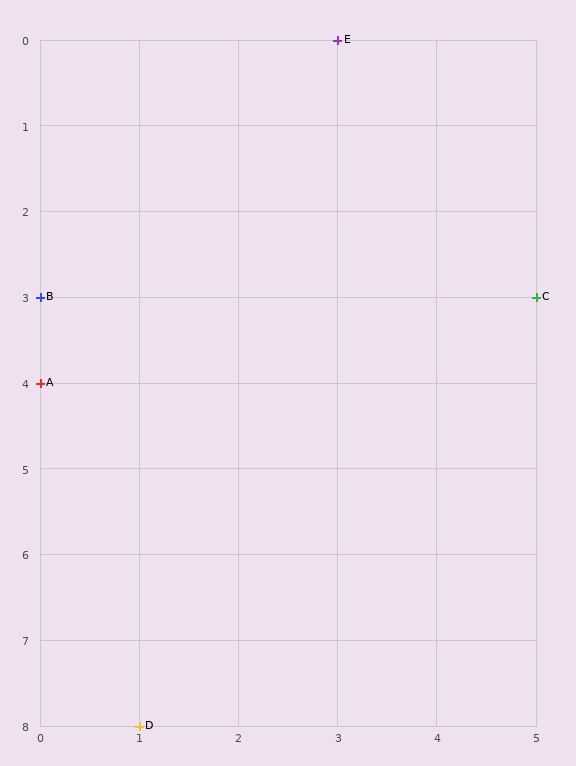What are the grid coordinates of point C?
Point C is at grid coordinates (5, 3).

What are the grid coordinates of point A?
Point A is at grid coordinates (0, 4).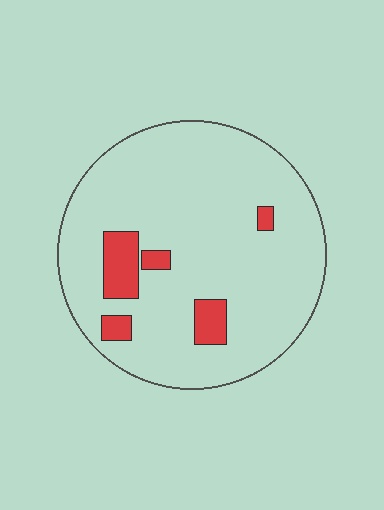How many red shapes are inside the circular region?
5.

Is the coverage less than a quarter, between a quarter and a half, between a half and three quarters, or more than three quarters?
Less than a quarter.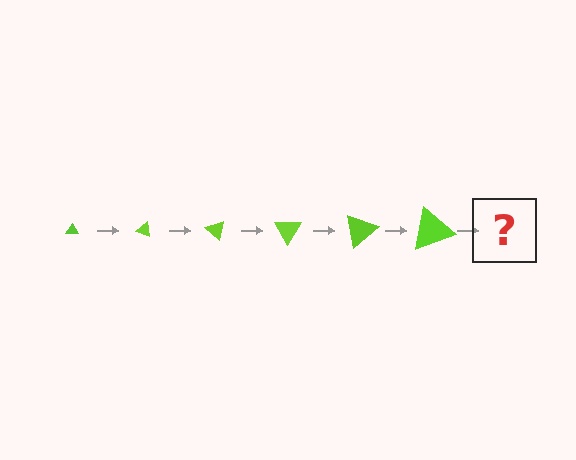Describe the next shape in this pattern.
It should be a triangle, larger than the previous one and rotated 120 degrees from the start.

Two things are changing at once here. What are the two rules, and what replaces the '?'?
The two rules are that the triangle grows larger each step and it rotates 20 degrees each step. The '?' should be a triangle, larger than the previous one and rotated 120 degrees from the start.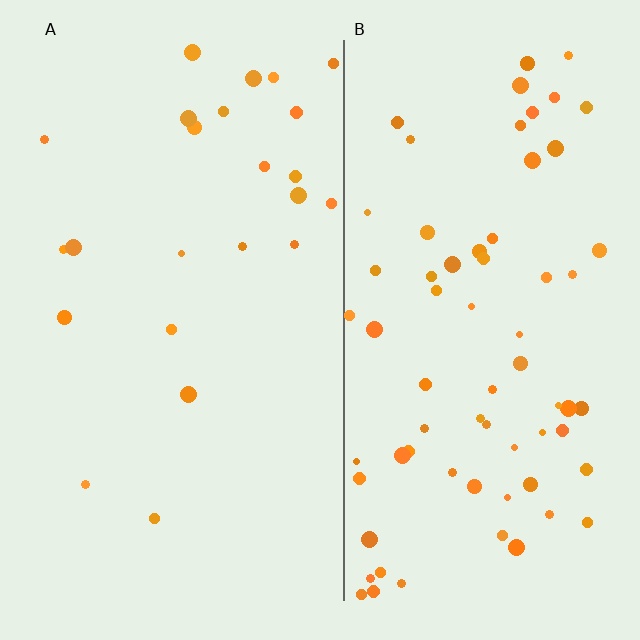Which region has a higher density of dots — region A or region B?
B (the right).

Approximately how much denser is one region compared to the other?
Approximately 3.0× — region B over region A.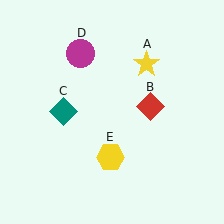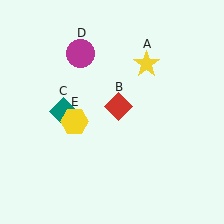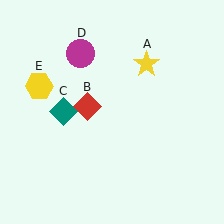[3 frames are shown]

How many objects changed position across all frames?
2 objects changed position: red diamond (object B), yellow hexagon (object E).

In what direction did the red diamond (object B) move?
The red diamond (object B) moved left.